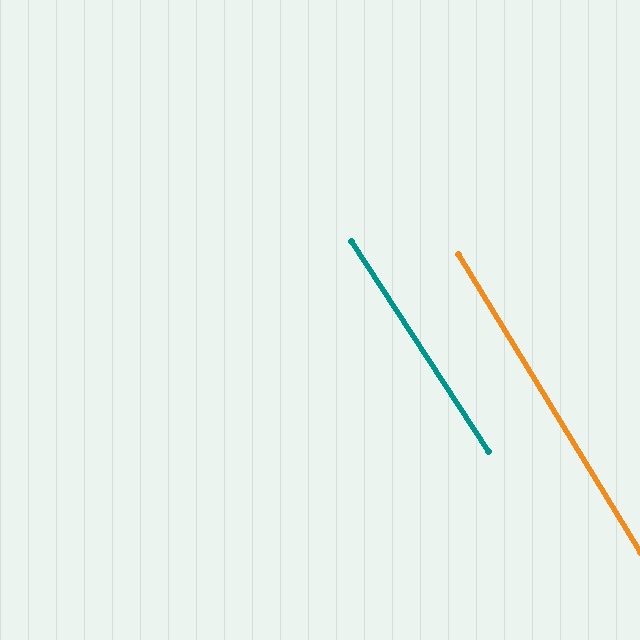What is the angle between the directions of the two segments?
Approximately 2 degrees.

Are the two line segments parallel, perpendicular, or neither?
Parallel — their directions differ by only 1.6°.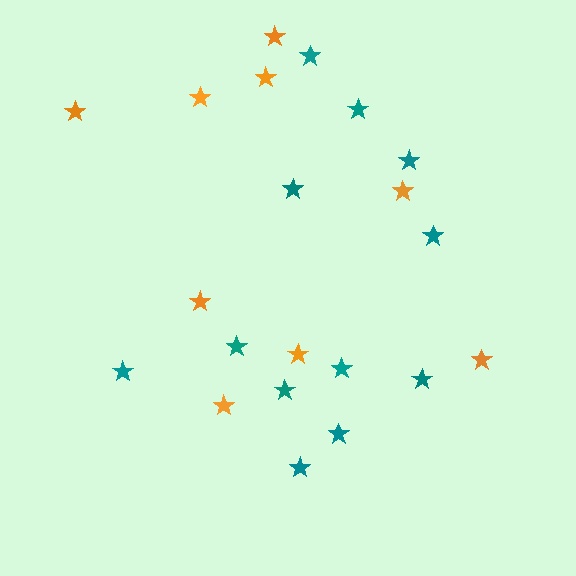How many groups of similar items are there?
There are 2 groups: one group of orange stars (9) and one group of teal stars (12).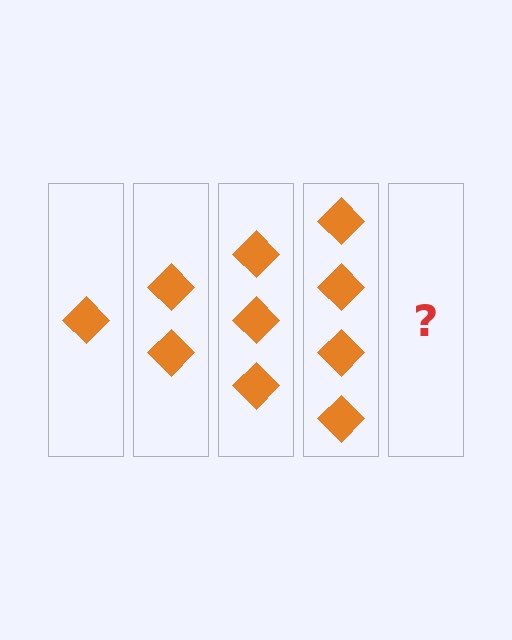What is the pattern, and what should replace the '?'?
The pattern is that each step adds one more diamond. The '?' should be 5 diamonds.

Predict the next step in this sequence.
The next step is 5 diamonds.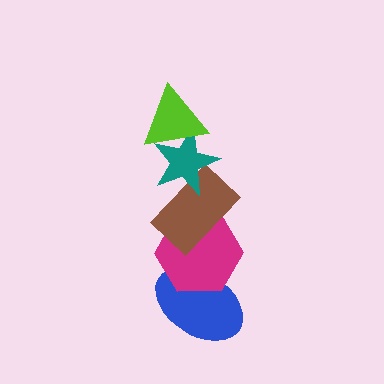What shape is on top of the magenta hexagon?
The brown rectangle is on top of the magenta hexagon.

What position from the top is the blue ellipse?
The blue ellipse is 5th from the top.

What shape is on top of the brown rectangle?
The teal star is on top of the brown rectangle.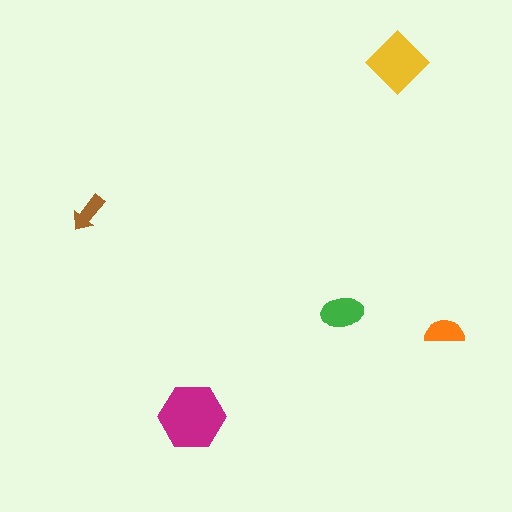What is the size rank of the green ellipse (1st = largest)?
3rd.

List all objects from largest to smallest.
The magenta hexagon, the yellow diamond, the green ellipse, the orange semicircle, the brown arrow.